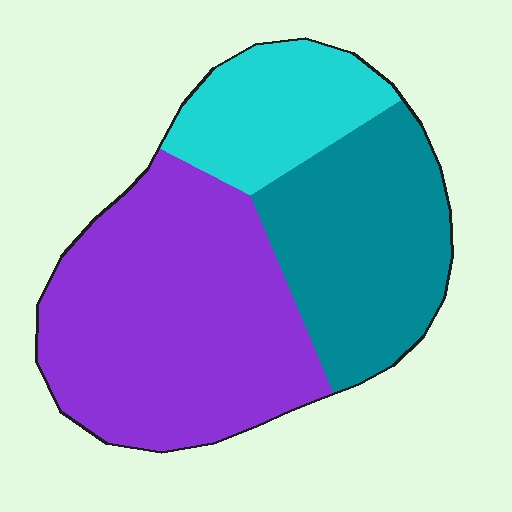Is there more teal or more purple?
Purple.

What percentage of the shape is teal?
Teal takes up about one third (1/3) of the shape.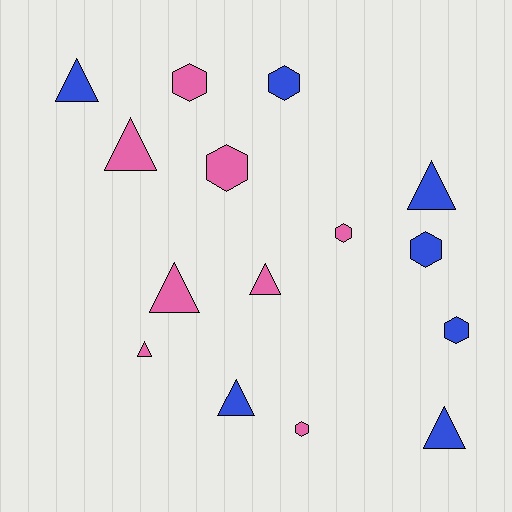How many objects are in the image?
There are 15 objects.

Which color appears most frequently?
Pink, with 8 objects.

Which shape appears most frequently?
Triangle, with 8 objects.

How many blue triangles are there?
There are 4 blue triangles.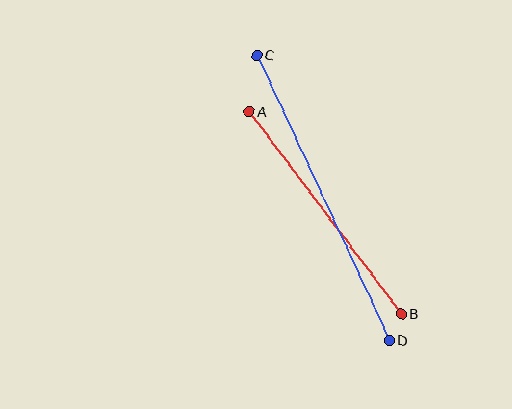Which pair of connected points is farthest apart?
Points C and D are farthest apart.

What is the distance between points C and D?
The distance is approximately 315 pixels.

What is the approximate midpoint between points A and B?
The midpoint is at approximately (325, 213) pixels.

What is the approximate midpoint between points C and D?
The midpoint is at approximately (323, 198) pixels.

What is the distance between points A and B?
The distance is approximately 253 pixels.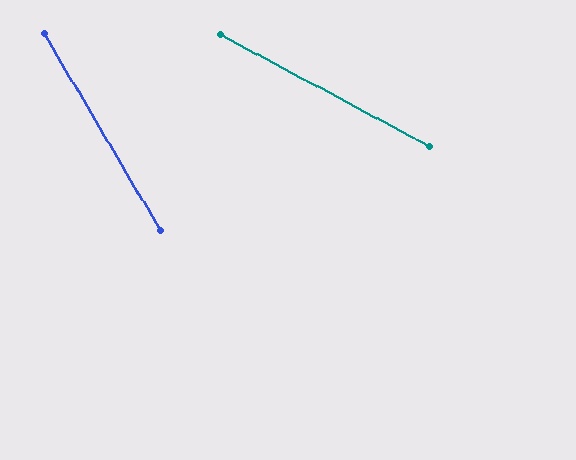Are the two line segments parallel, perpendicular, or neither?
Neither parallel nor perpendicular — they differ by about 32°.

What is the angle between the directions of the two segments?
Approximately 32 degrees.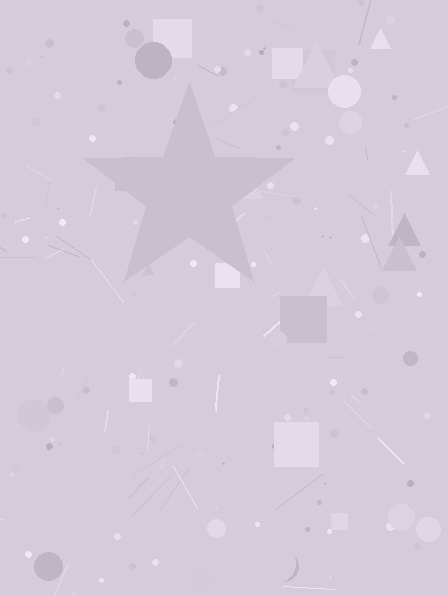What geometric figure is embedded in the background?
A star is embedded in the background.